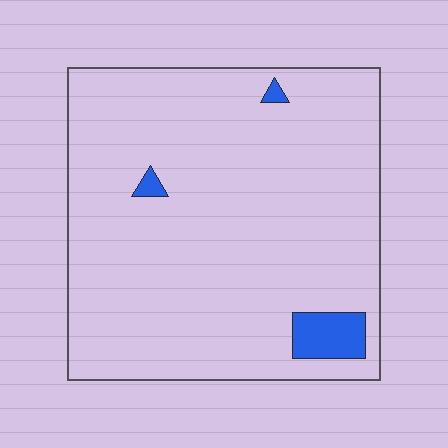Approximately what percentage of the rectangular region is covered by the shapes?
Approximately 5%.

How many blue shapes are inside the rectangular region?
3.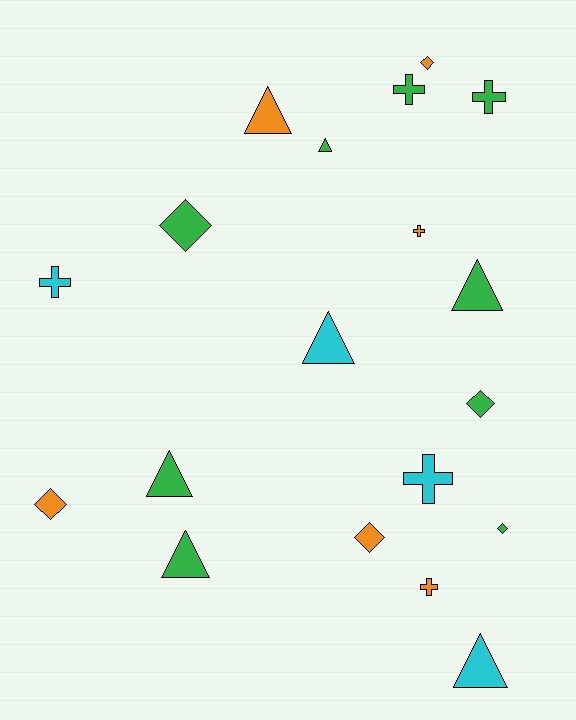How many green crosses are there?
There are 2 green crosses.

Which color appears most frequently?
Green, with 9 objects.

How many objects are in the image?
There are 19 objects.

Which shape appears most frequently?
Triangle, with 7 objects.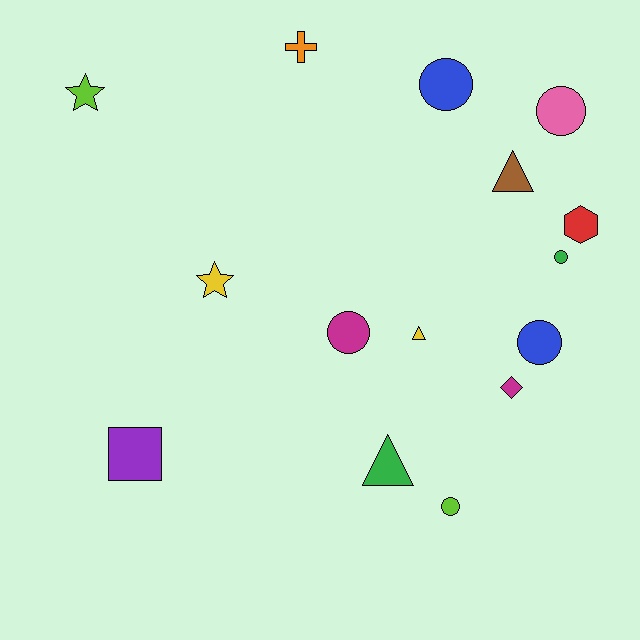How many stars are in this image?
There are 2 stars.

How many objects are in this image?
There are 15 objects.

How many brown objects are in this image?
There is 1 brown object.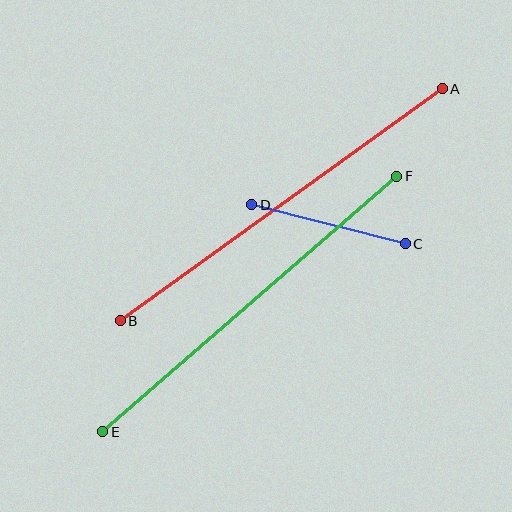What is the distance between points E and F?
The distance is approximately 389 pixels.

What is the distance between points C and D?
The distance is approximately 158 pixels.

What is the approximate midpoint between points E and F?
The midpoint is at approximately (250, 304) pixels.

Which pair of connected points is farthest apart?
Points A and B are farthest apart.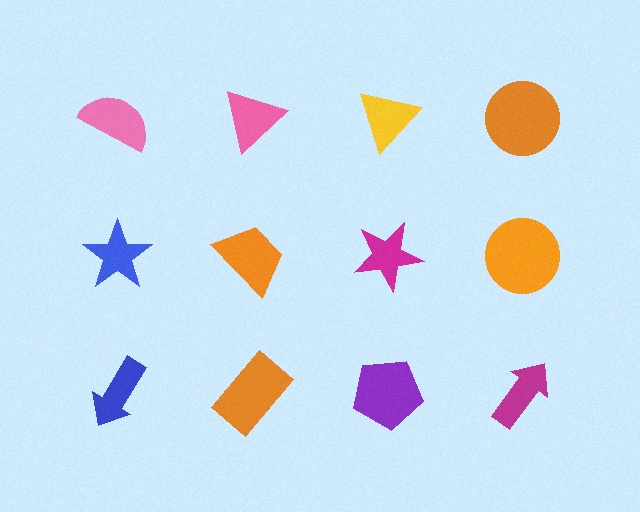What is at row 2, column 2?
An orange trapezoid.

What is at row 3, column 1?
A blue arrow.